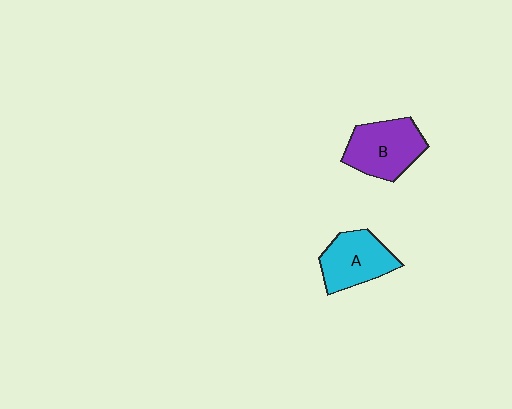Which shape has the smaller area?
Shape A (cyan).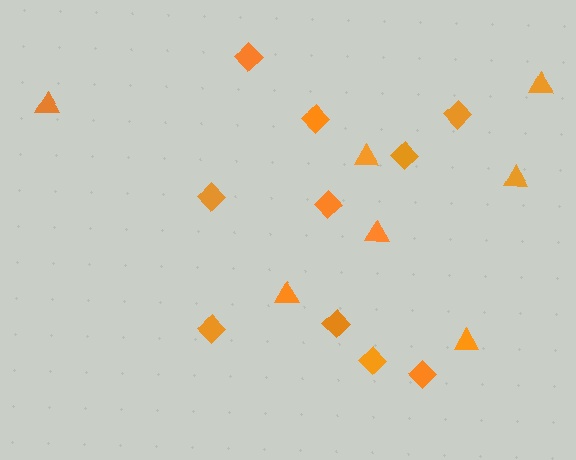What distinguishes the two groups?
There are 2 groups: one group of diamonds (10) and one group of triangles (7).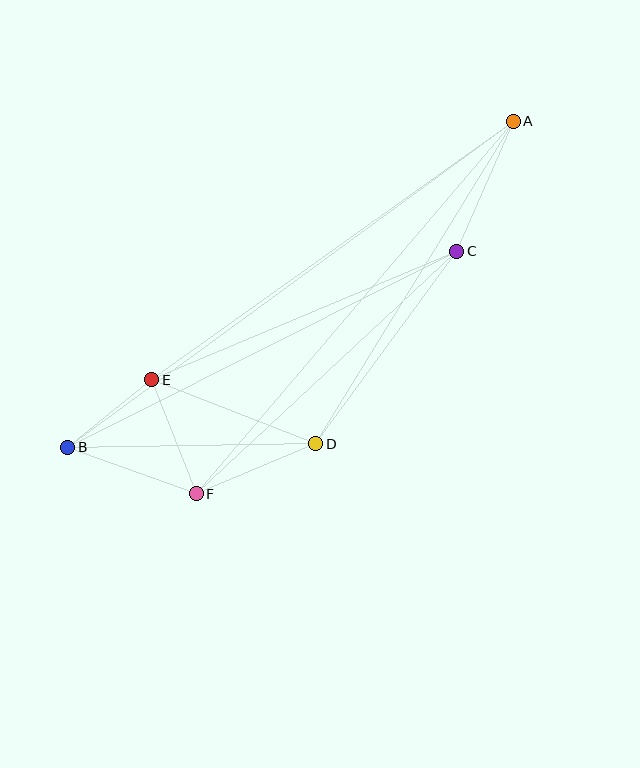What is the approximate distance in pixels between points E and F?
The distance between E and F is approximately 122 pixels.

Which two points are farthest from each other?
Points A and B are farthest from each other.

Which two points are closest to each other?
Points B and E are closest to each other.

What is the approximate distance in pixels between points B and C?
The distance between B and C is approximately 436 pixels.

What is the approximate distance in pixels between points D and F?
The distance between D and F is approximately 130 pixels.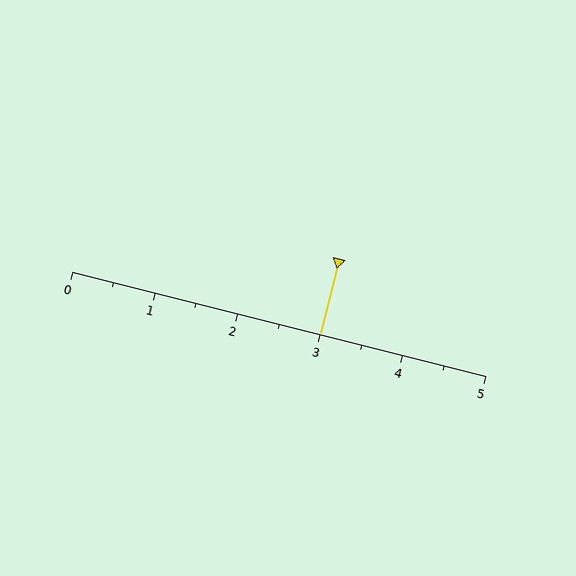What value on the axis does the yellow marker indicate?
The marker indicates approximately 3.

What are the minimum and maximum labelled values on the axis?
The axis runs from 0 to 5.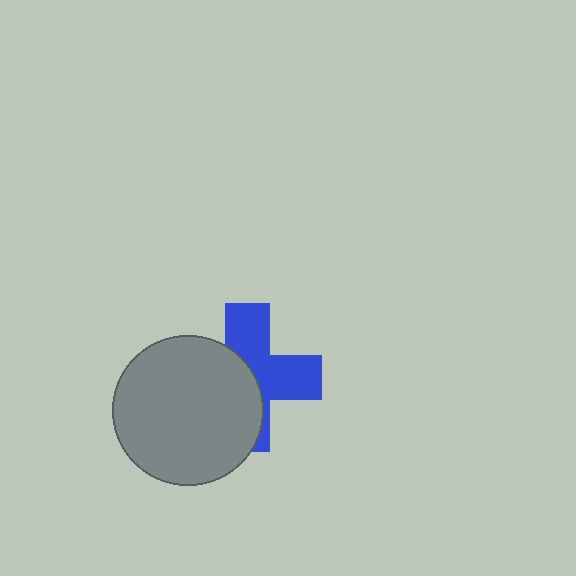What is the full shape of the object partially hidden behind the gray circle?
The partially hidden object is a blue cross.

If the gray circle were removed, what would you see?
You would see the complete blue cross.